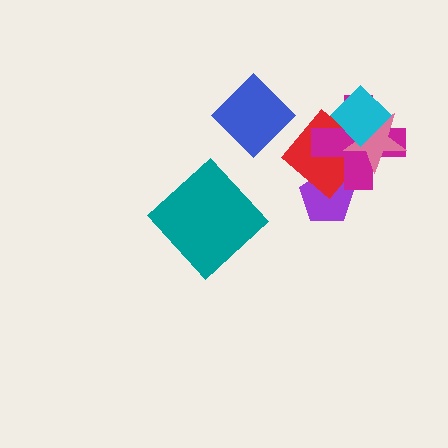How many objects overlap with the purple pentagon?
2 objects overlap with the purple pentagon.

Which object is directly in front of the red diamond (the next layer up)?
The magenta cross is directly in front of the red diamond.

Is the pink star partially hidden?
Yes, it is partially covered by another shape.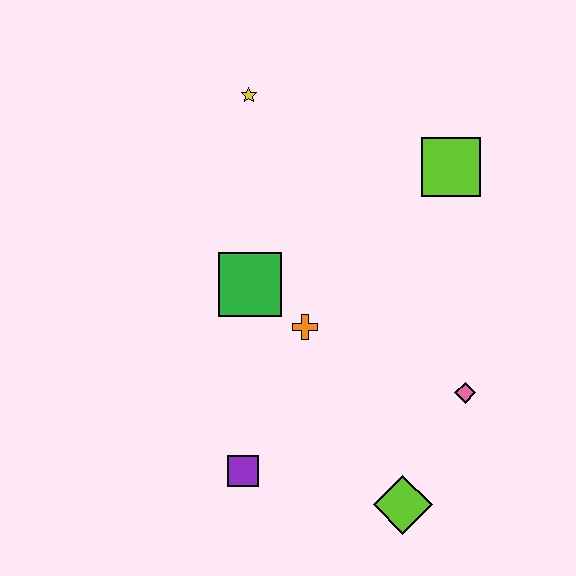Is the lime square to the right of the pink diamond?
No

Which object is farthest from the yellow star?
The lime diamond is farthest from the yellow star.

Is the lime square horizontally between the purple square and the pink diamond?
Yes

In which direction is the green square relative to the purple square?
The green square is above the purple square.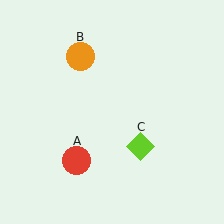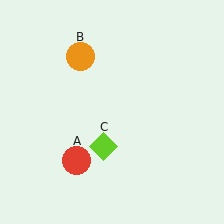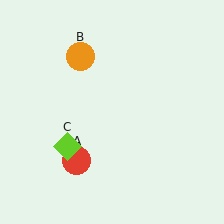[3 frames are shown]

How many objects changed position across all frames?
1 object changed position: lime diamond (object C).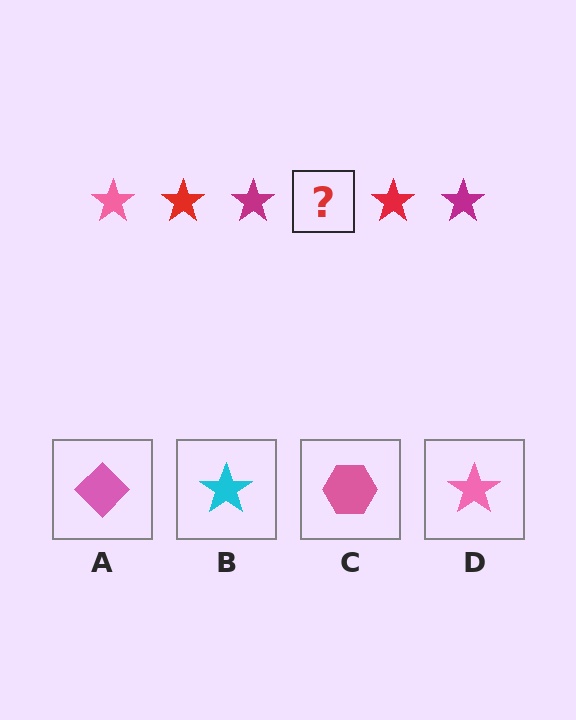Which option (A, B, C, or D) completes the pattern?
D.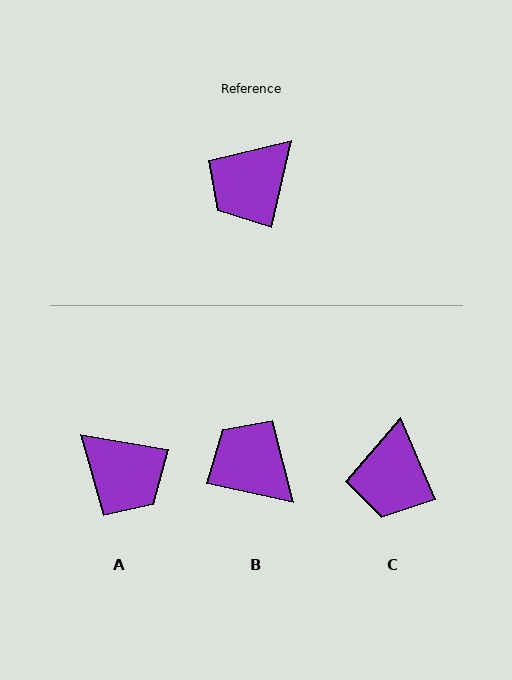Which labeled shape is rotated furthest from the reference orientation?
A, about 93 degrees away.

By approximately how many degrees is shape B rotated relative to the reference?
Approximately 89 degrees clockwise.